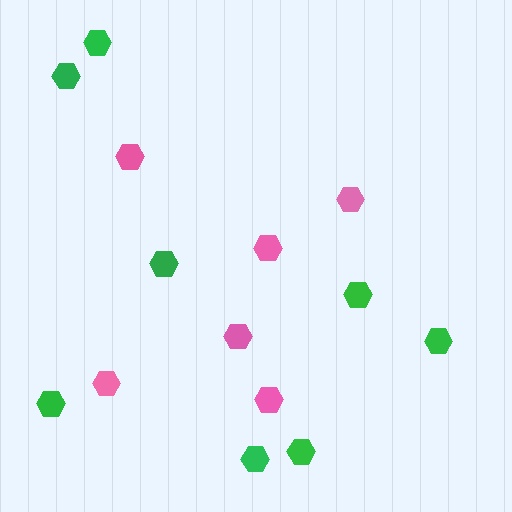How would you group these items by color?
There are 2 groups: one group of pink hexagons (6) and one group of green hexagons (8).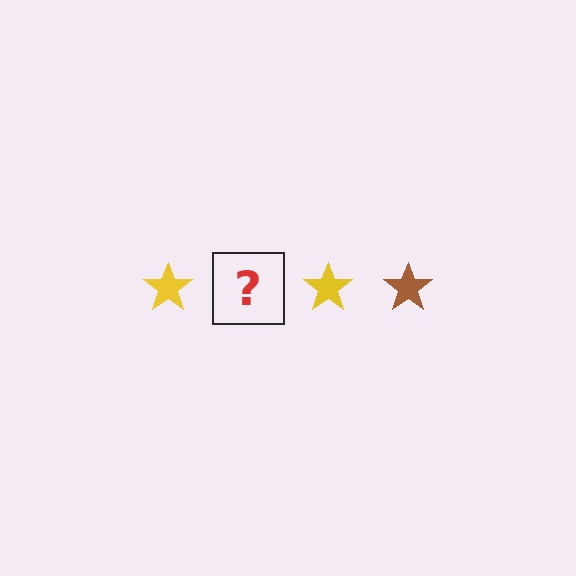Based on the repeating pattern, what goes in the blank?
The blank should be a brown star.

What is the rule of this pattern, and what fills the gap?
The rule is that the pattern cycles through yellow, brown stars. The gap should be filled with a brown star.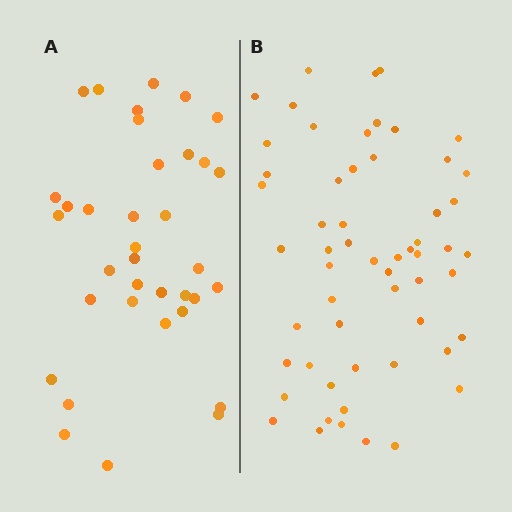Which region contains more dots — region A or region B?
Region B (the right region) has more dots.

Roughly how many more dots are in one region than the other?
Region B has approximately 20 more dots than region A.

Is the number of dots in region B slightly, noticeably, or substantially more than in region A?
Region B has substantially more. The ratio is roughly 1.6 to 1.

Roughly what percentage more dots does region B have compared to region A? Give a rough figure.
About 60% more.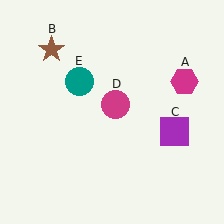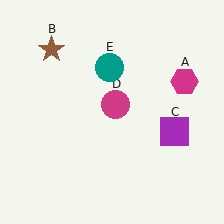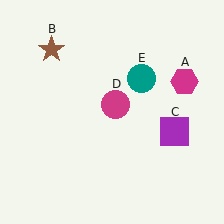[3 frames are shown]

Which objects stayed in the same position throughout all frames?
Magenta hexagon (object A) and brown star (object B) and purple square (object C) and magenta circle (object D) remained stationary.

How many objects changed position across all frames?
1 object changed position: teal circle (object E).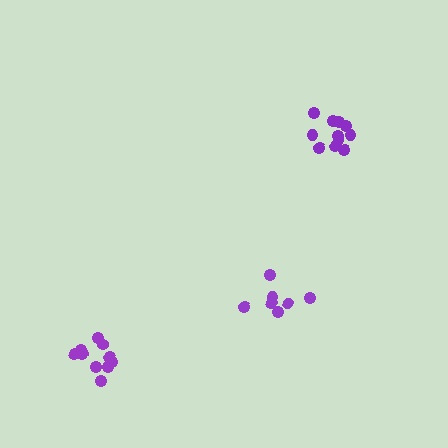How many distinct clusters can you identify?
There are 3 distinct clusters.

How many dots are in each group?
Group 1: 7 dots, Group 2: 11 dots, Group 3: 10 dots (28 total).